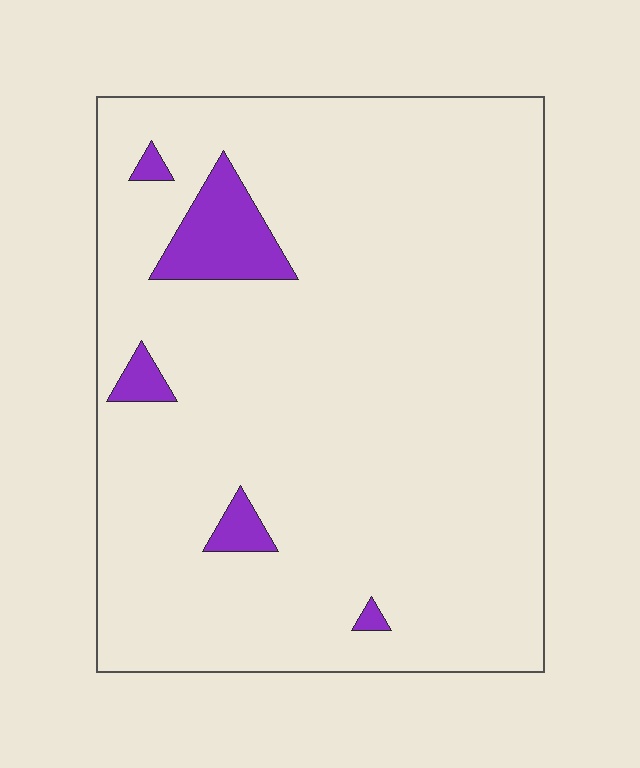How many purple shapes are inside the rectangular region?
5.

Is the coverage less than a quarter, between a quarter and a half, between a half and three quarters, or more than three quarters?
Less than a quarter.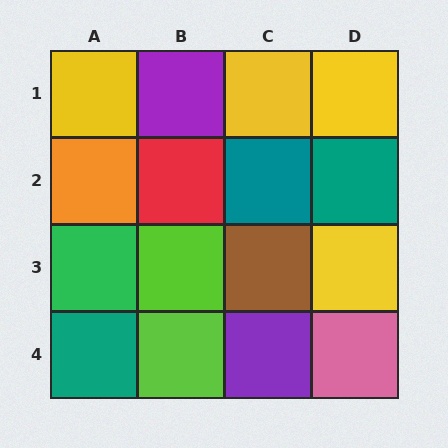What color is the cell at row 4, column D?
Pink.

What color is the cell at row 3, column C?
Brown.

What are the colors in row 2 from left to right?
Orange, red, teal, teal.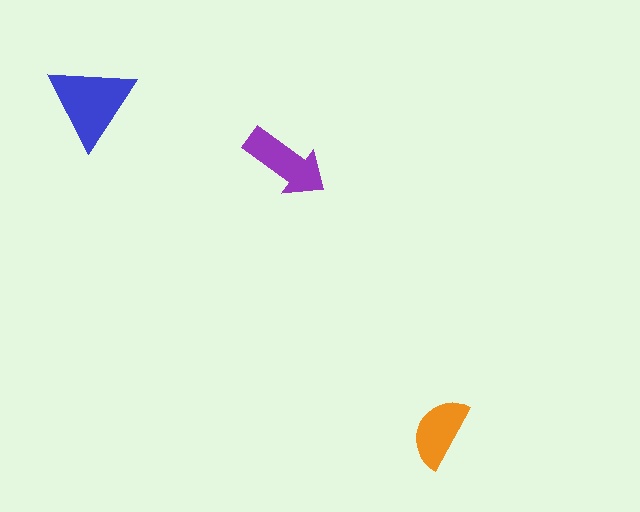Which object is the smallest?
The orange semicircle.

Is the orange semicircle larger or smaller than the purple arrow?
Smaller.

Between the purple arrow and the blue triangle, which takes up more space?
The blue triangle.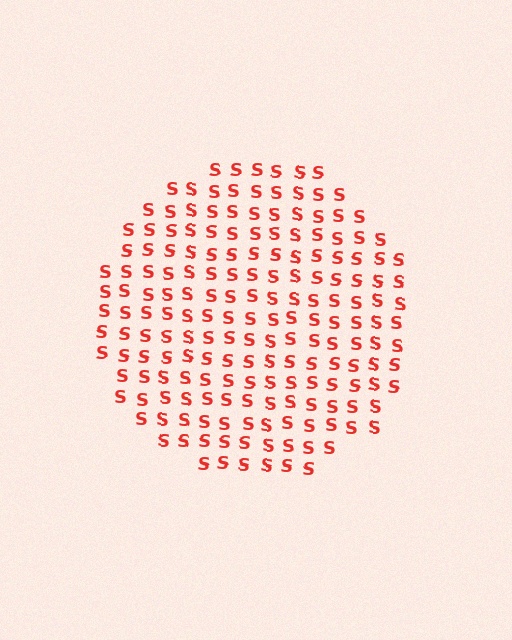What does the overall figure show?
The overall figure shows a circle.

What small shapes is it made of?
It is made of small letter S's.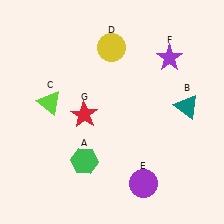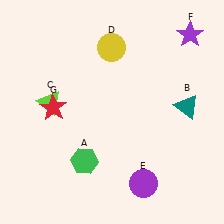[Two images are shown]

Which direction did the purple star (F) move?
The purple star (F) moved up.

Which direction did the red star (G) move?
The red star (G) moved left.